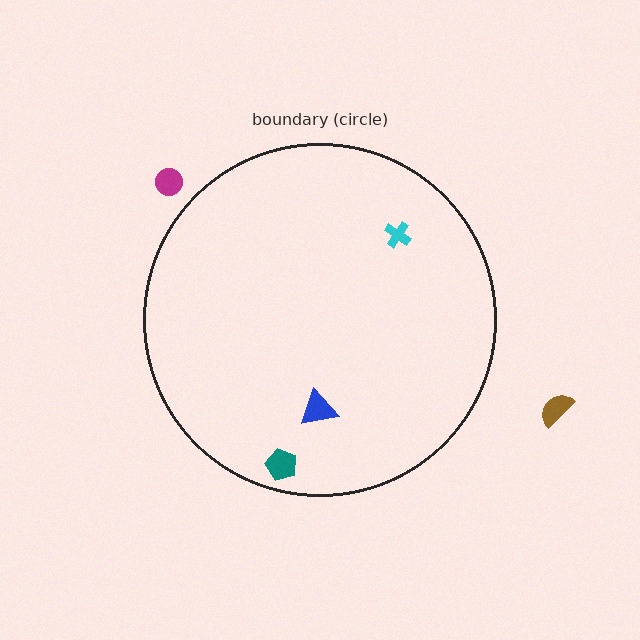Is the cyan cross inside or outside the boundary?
Inside.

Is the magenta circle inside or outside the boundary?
Outside.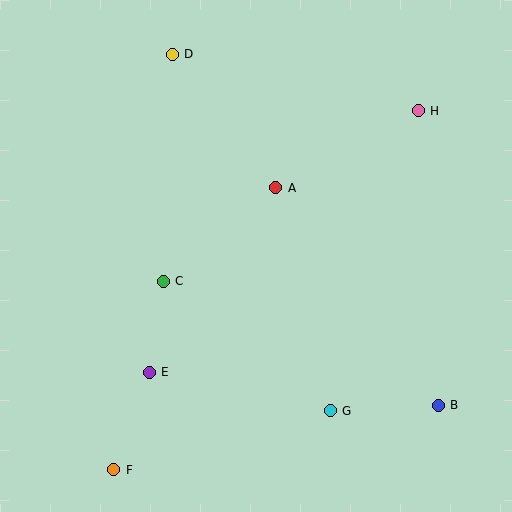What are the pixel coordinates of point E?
Point E is at (149, 372).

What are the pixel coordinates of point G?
Point G is at (330, 411).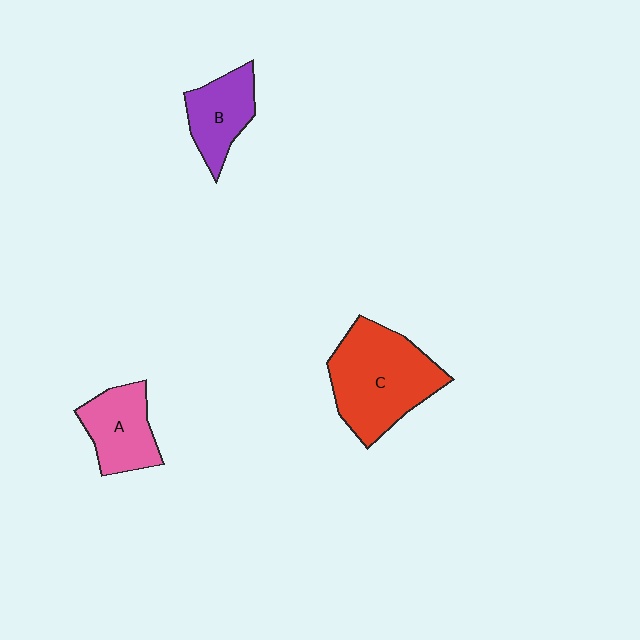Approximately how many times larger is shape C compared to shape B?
Approximately 1.9 times.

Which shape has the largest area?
Shape C (red).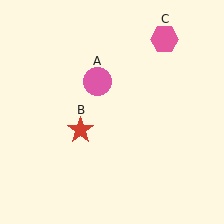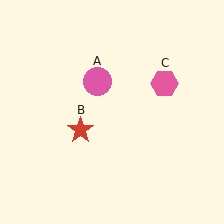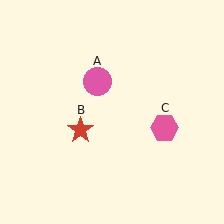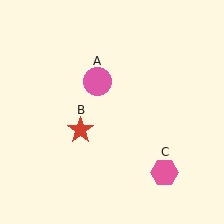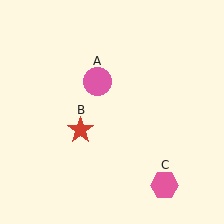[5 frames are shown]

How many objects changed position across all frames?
1 object changed position: pink hexagon (object C).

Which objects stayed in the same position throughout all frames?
Pink circle (object A) and red star (object B) remained stationary.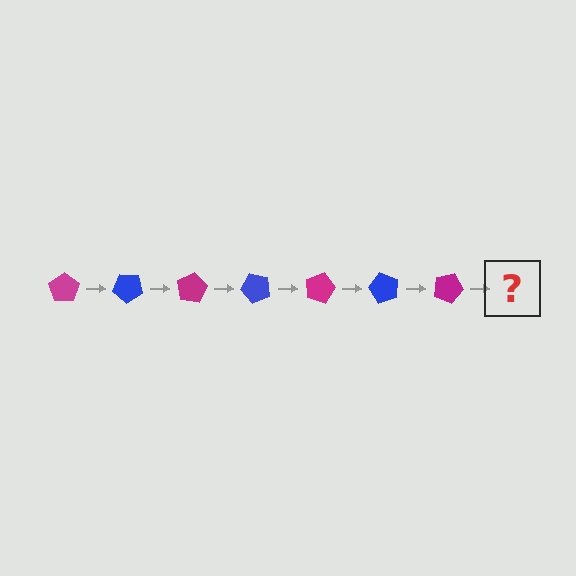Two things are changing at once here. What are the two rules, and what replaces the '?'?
The two rules are that it rotates 40 degrees each step and the color cycles through magenta and blue. The '?' should be a blue pentagon, rotated 280 degrees from the start.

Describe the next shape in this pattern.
It should be a blue pentagon, rotated 280 degrees from the start.